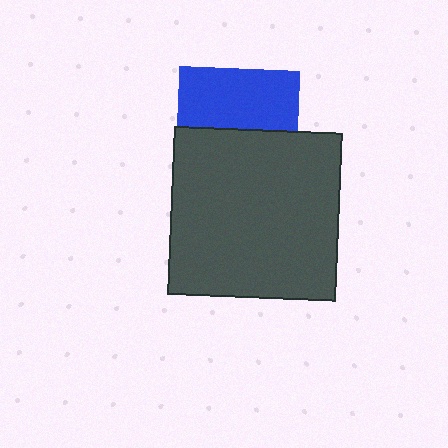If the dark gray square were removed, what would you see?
You would see the complete blue square.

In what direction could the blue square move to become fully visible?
The blue square could move up. That would shift it out from behind the dark gray square entirely.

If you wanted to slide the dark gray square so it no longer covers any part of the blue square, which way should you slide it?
Slide it down — that is the most direct way to separate the two shapes.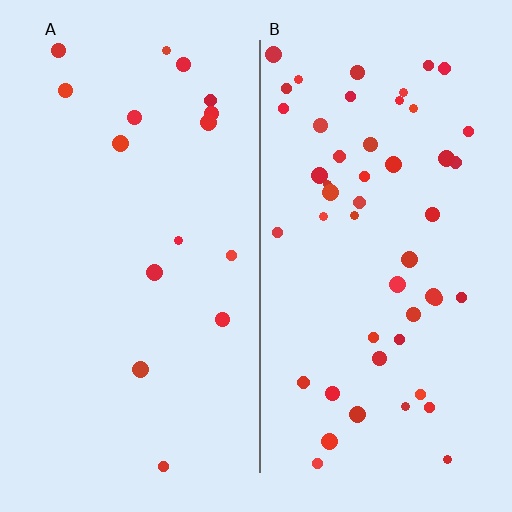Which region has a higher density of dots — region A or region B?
B (the right).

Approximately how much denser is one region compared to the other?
Approximately 3.1× — region B over region A.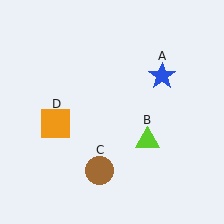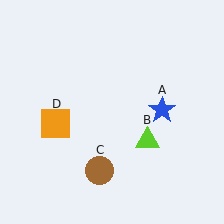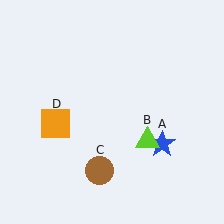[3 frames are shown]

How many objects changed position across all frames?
1 object changed position: blue star (object A).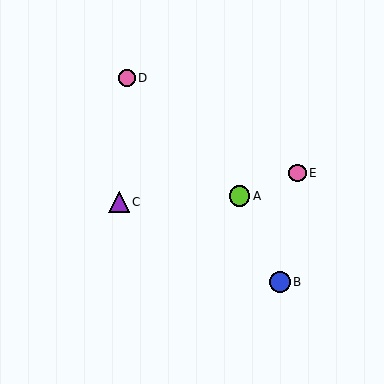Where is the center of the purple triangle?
The center of the purple triangle is at (119, 202).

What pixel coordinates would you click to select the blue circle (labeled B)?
Click at (280, 282) to select the blue circle B.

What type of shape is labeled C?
Shape C is a purple triangle.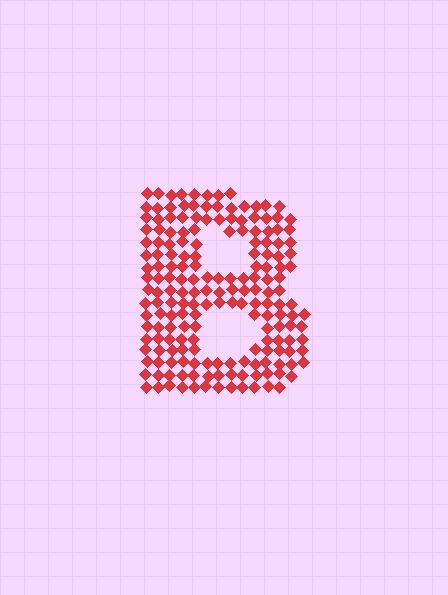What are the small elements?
The small elements are diamonds.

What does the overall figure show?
The overall figure shows the letter B.